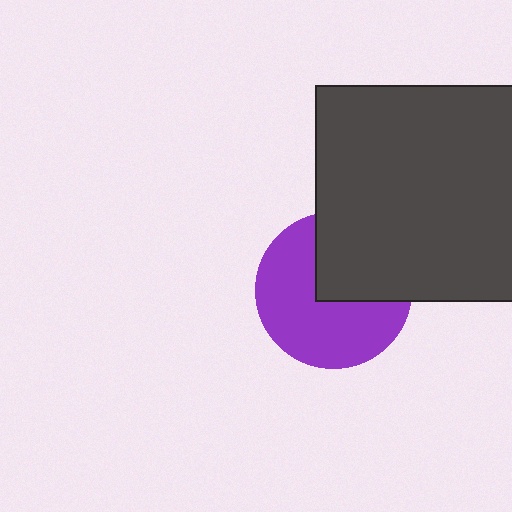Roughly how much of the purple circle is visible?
About half of it is visible (roughly 62%).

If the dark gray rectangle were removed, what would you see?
You would see the complete purple circle.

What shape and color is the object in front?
The object in front is a dark gray rectangle.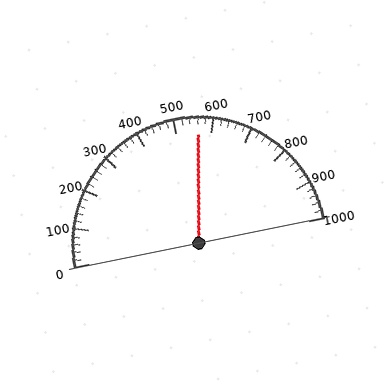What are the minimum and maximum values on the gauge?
The gauge ranges from 0 to 1000.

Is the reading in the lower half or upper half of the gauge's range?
The reading is in the upper half of the range (0 to 1000).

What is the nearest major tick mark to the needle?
The nearest major tick mark is 600.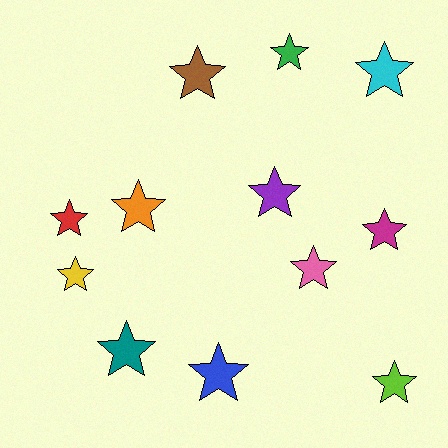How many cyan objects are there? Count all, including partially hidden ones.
There is 1 cyan object.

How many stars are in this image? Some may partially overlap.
There are 12 stars.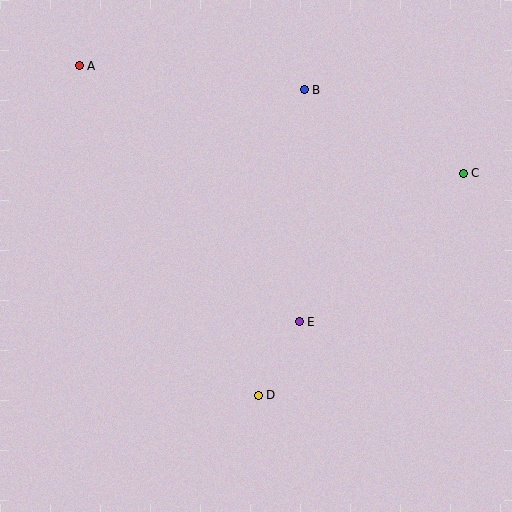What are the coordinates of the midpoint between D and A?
The midpoint between D and A is at (169, 231).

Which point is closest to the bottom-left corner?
Point D is closest to the bottom-left corner.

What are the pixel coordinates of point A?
Point A is at (79, 66).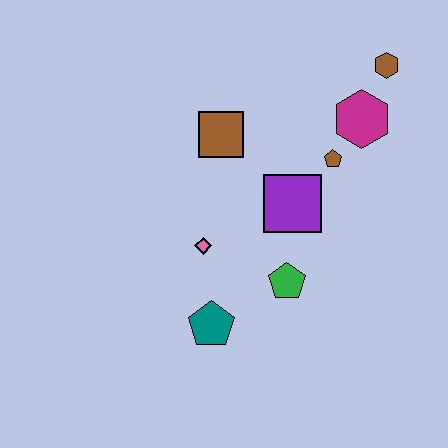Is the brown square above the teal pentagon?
Yes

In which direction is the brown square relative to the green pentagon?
The brown square is above the green pentagon.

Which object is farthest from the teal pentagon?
The brown hexagon is farthest from the teal pentagon.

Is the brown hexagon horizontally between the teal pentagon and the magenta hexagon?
No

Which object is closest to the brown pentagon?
The magenta hexagon is closest to the brown pentagon.